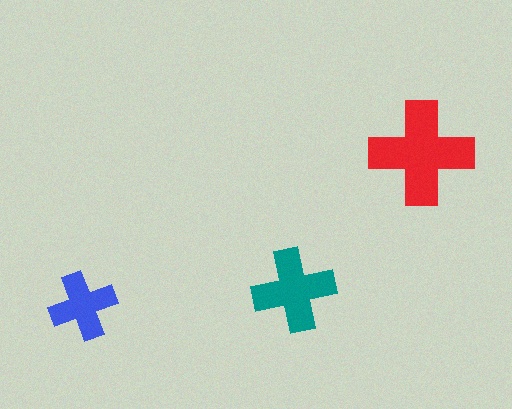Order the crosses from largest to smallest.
the red one, the teal one, the blue one.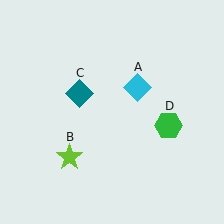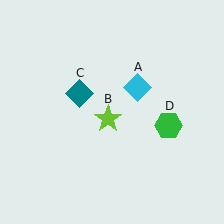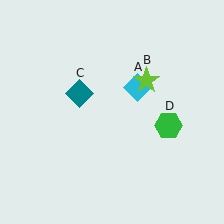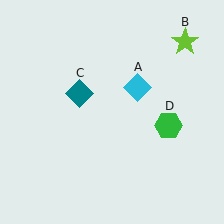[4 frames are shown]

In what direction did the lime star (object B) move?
The lime star (object B) moved up and to the right.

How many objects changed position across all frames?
1 object changed position: lime star (object B).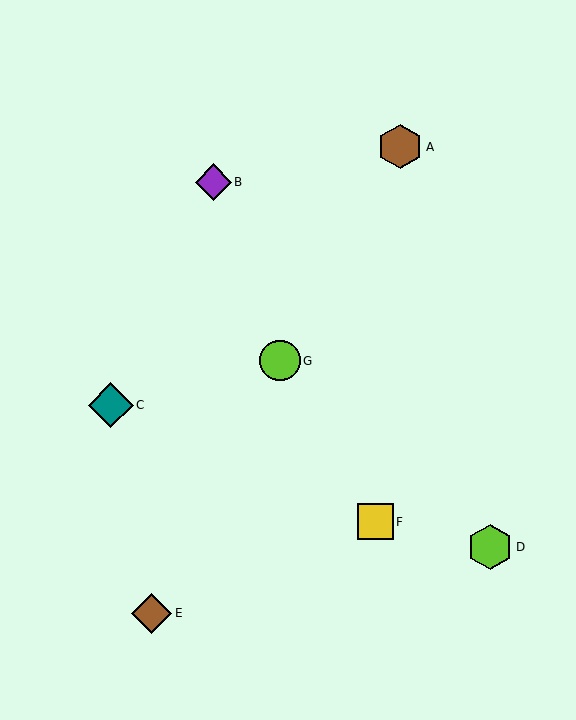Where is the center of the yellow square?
The center of the yellow square is at (375, 522).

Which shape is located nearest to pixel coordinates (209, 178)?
The purple diamond (labeled B) at (213, 182) is nearest to that location.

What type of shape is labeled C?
Shape C is a teal diamond.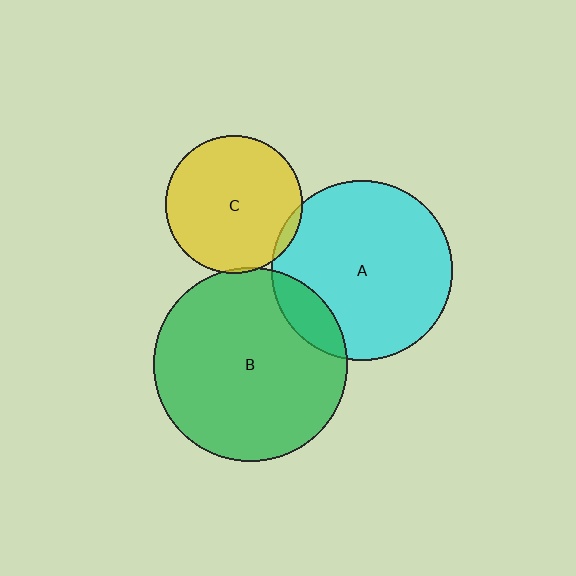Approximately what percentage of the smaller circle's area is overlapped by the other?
Approximately 5%.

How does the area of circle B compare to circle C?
Approximately 2.0 times.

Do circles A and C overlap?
Yes.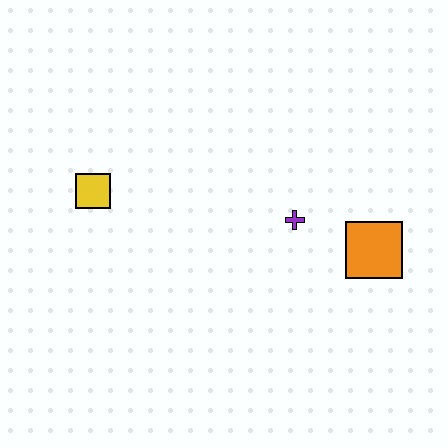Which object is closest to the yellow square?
The purple cross is closest to the yellow square.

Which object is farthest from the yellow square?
The orange square is farthest from the yellow square.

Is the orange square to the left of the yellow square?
No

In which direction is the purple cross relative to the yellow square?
The purple cross is to the right of the yellow square.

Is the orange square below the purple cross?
Yes